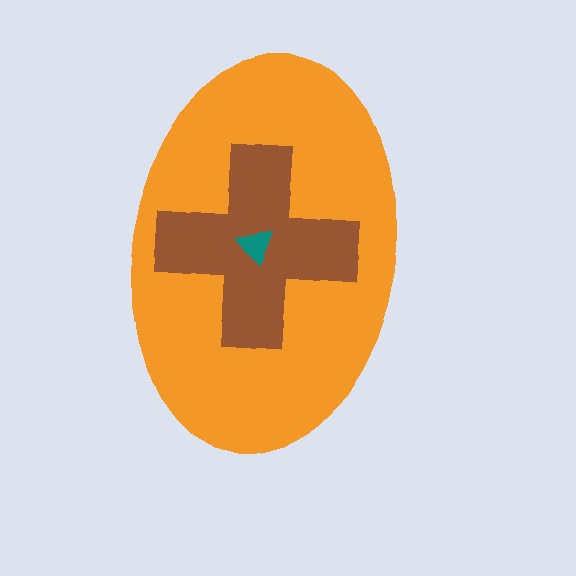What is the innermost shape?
The teal triangle.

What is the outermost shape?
The orange ellipse.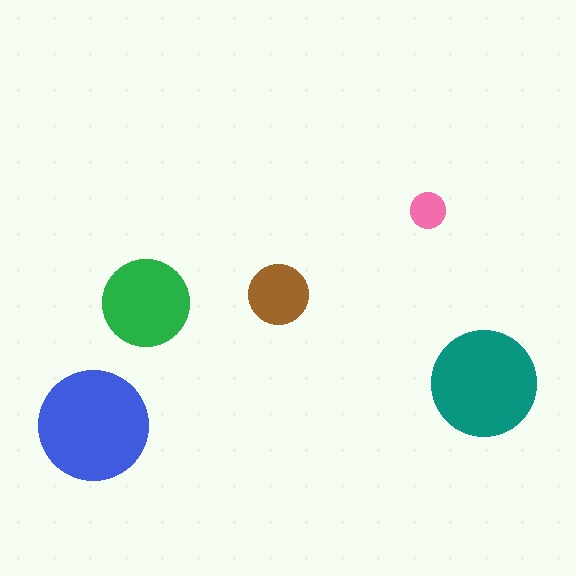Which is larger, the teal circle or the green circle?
The teal one.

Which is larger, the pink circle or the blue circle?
The blue one.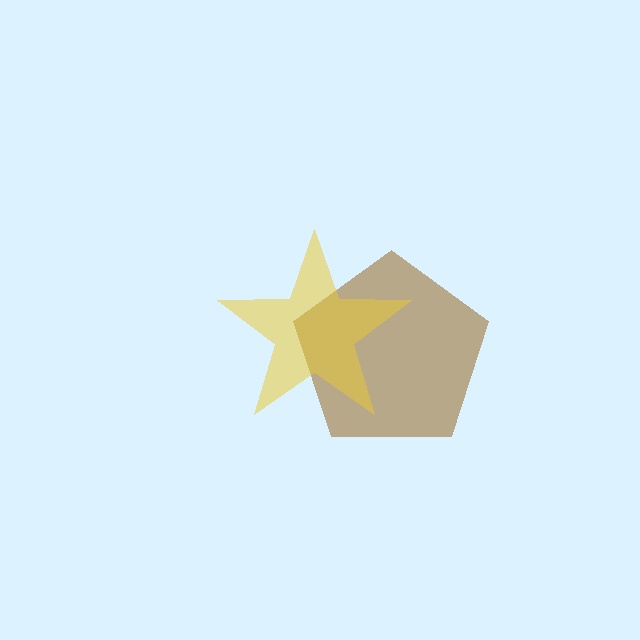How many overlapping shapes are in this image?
There are 2 overlapping shapes in the image.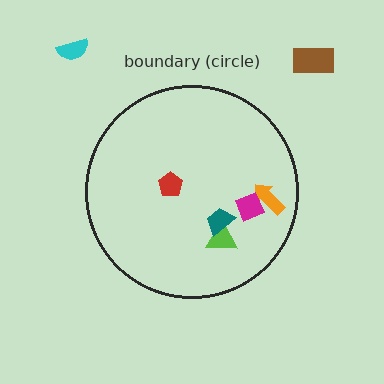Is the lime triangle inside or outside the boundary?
Inside.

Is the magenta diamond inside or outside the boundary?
Inside.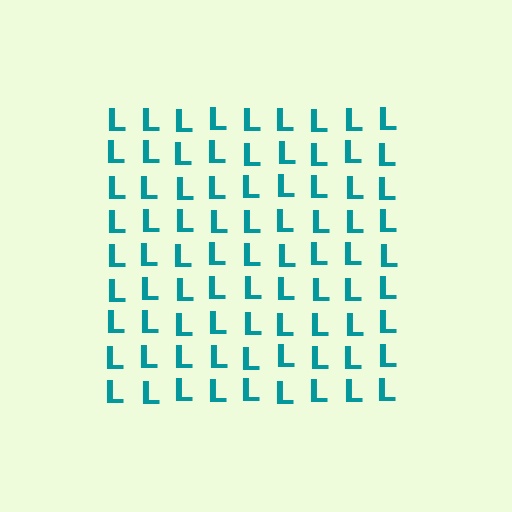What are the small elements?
The small elements are letter L's.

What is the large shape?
The large shape is a square.